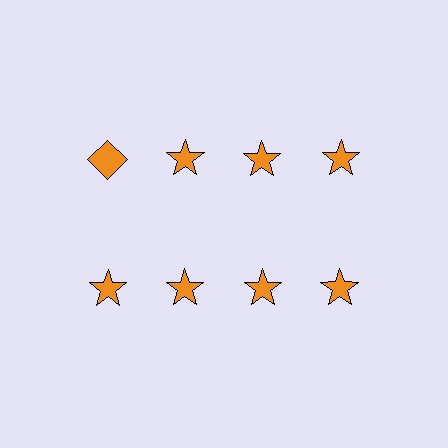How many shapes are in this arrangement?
There are 8 shapes arranged in a grid pattern.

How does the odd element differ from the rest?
It has a different shape: diamond instead of star.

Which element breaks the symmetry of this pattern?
The orange diamond in the top row, leftmost column breaks the symmetry. All other shapes are orange stars.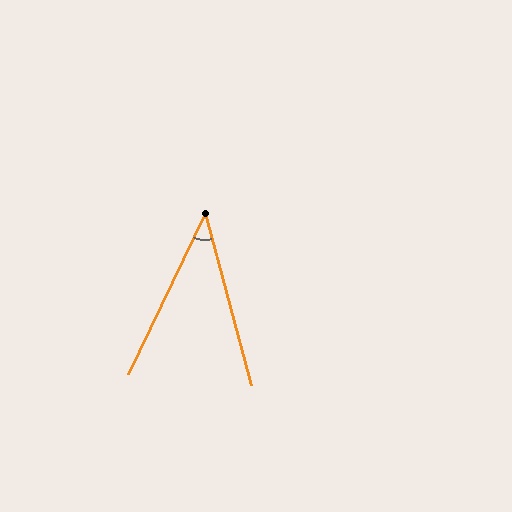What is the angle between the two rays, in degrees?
Approximately 40 degrees.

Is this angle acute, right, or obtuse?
It is acute.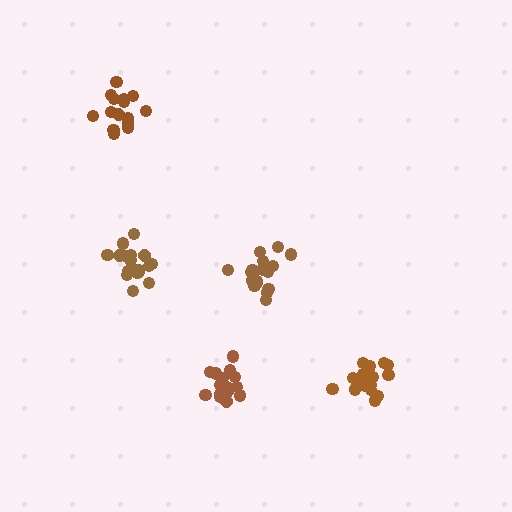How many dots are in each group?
Group 1: 16 dots, Group 2: 19 dots, Group 3: 16 dots, Group 4: 19 dots, Group 5: 20 dots (90 total).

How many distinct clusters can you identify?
There are 5 distinct clusters.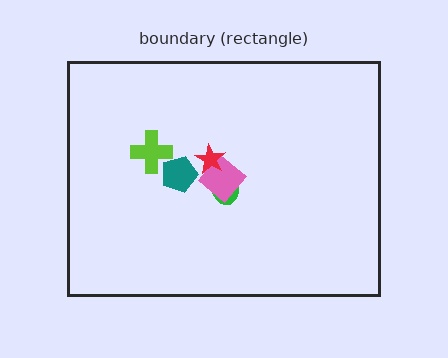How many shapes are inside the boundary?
5 inside, 0 outside.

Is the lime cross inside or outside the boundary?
Inside.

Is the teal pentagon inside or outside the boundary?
Inside.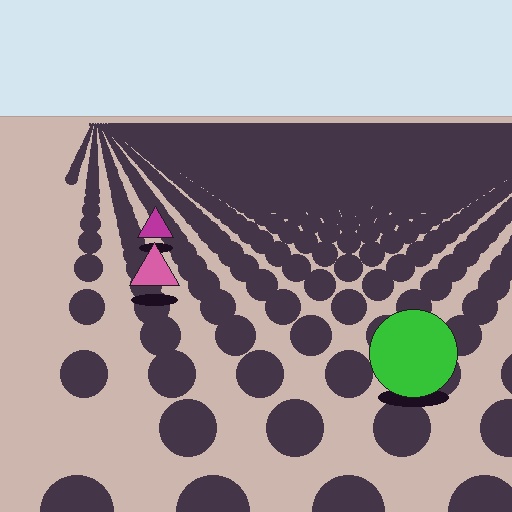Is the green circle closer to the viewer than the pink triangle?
Yes. The green circle is closer — you can tell from the texture gradient: the ground texture is coarser near it.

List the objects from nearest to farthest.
From nearest to farthest: the green circle, the pink triangle, the magenta triangle.